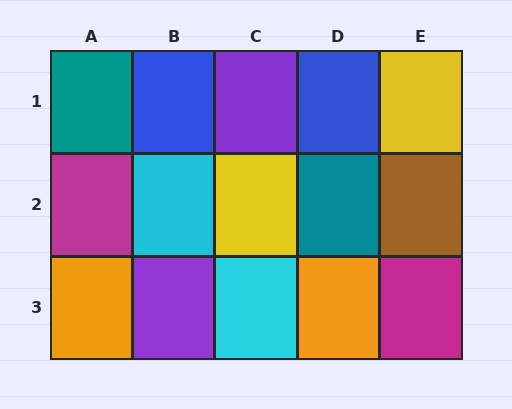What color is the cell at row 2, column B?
Cyan.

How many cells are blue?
2 cells are blue.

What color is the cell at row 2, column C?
Yellow.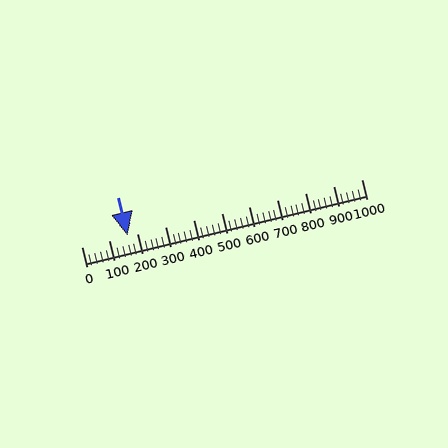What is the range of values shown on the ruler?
The ruler shows values from 0 to 1000.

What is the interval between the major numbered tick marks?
The major tick marks are spaced 100 units apart.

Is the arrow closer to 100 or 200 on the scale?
The arrow is closer to 200.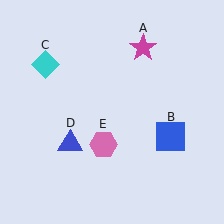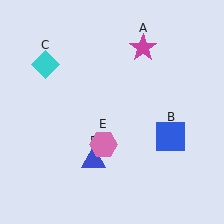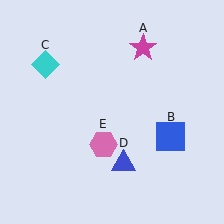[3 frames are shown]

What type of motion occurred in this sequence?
The blue triangle (object D) rotated counterclockwise around the center of the scene.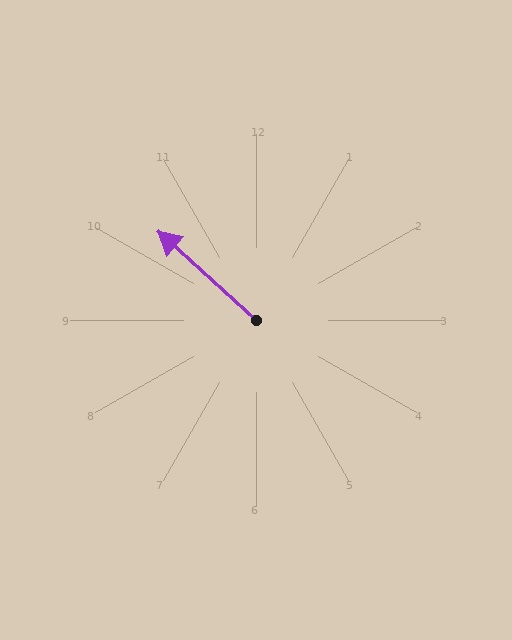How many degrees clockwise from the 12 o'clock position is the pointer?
Approximately 312 degrees.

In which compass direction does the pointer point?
Northwest.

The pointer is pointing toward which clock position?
Roughly 10 o'clock.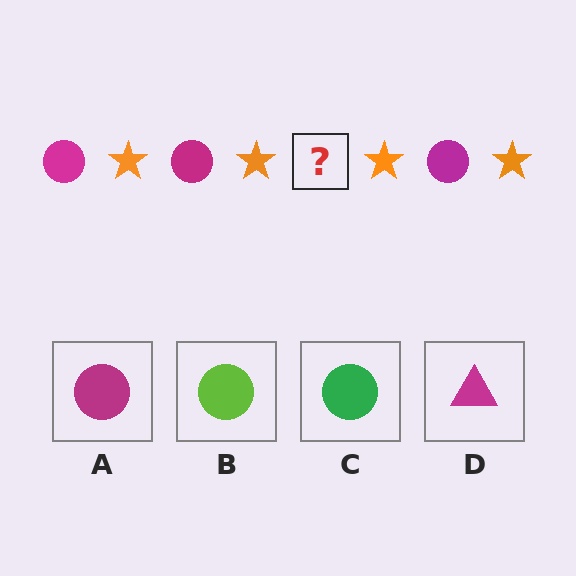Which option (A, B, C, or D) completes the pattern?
A.